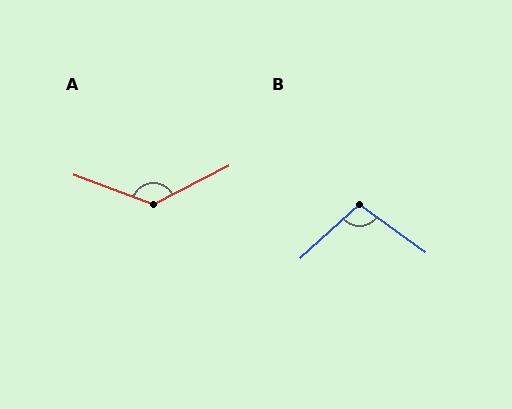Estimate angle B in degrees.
Approximately 102 degrees.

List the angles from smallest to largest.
B (102°), A (131°).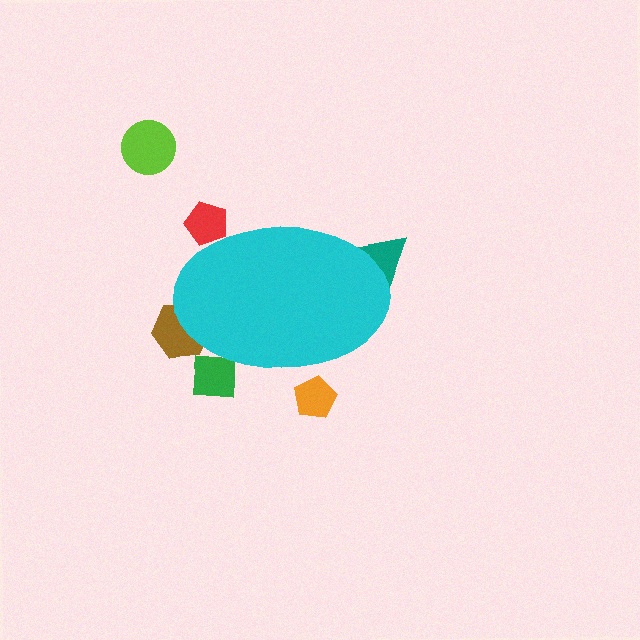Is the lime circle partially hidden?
No, the lime circle is fully visible.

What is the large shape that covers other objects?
A cyan ellipse.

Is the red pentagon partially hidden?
Yes, the red pentagon is partially hidden behind the cyan ellipse.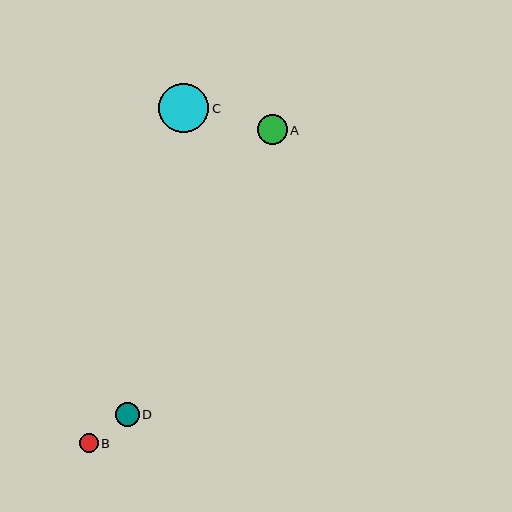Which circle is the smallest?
Circle B is the smallest with a size of approximately 19 pixels.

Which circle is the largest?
Circle C is the largest with a size of approximately 50 pixels.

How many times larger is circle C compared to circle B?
Circle C is approximately 2.6 times the size of circle B.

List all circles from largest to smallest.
From largest to smallest: C, A, D, B.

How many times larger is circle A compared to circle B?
Circle A is approximately 1.6 times the size of circle B.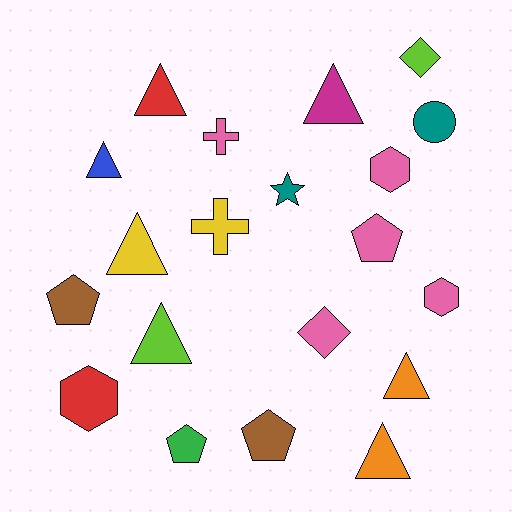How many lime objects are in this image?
There are 2 lime objects.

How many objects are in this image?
There are 20 objects.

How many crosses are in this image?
There are 2 crosses.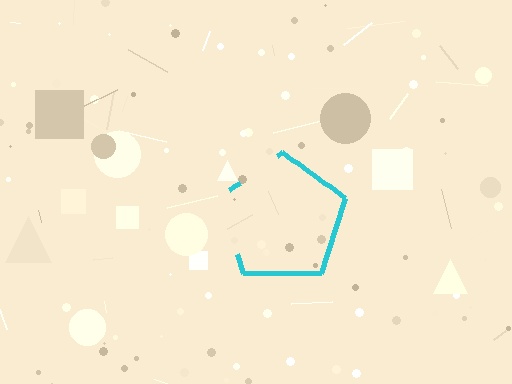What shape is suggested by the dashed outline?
The dashed outline suggests a pentagon.